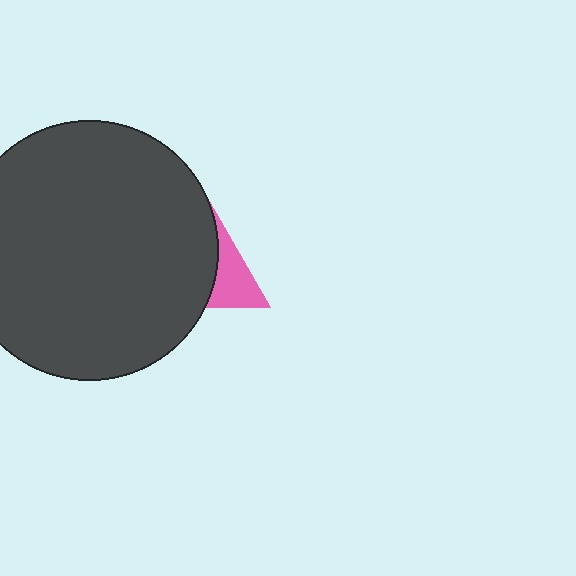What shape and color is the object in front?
The object in front is a dark gray circle.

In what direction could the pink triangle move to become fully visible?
The pink triangle could move right. That would shift it out from behind the dark gray circle entirely.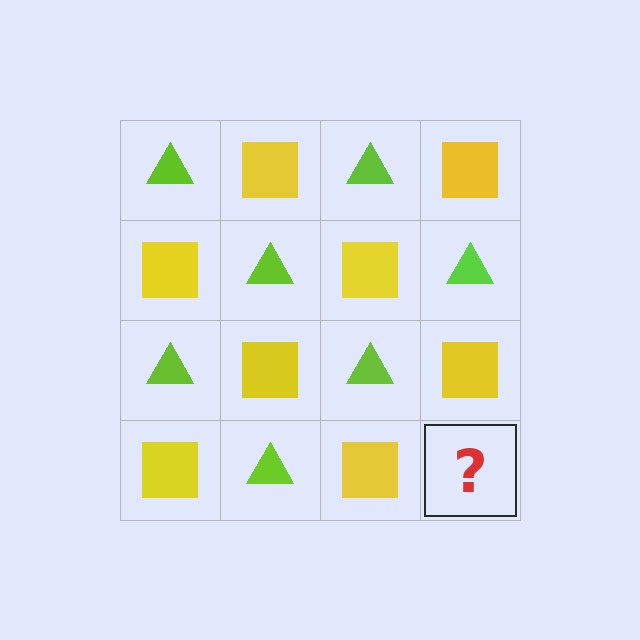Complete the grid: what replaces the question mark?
The question mark should be replaced with a lime triangle.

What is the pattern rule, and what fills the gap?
The rule is that it alternates lime triangle and yellow square in a checkerboard pattern. The gap should be filled with a lime triangle.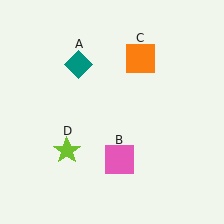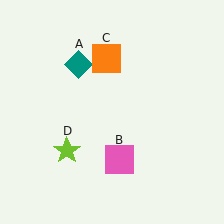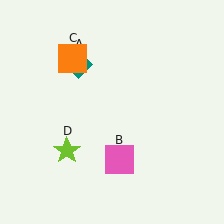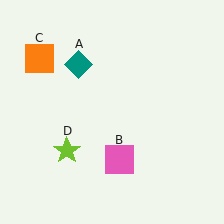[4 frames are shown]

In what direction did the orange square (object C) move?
The orange square (object C) moved left.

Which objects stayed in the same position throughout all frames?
Teal diamond (object A) and pink square (object B) and lime star (object D) remained stationary.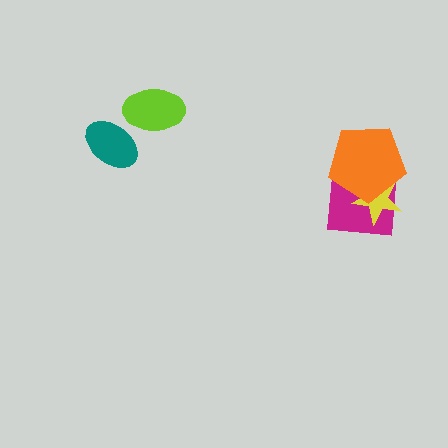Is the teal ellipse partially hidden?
No, no other shape covers it.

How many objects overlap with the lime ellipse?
0 objects overlap with the lime ellipse.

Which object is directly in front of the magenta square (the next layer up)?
The yellow star is directly in front of the magenta square.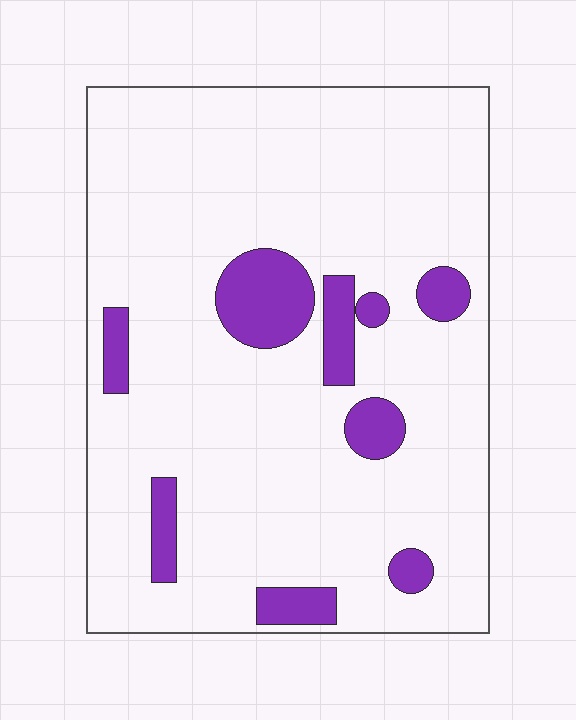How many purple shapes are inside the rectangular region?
9.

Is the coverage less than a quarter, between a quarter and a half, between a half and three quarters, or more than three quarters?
Less than a quarter.